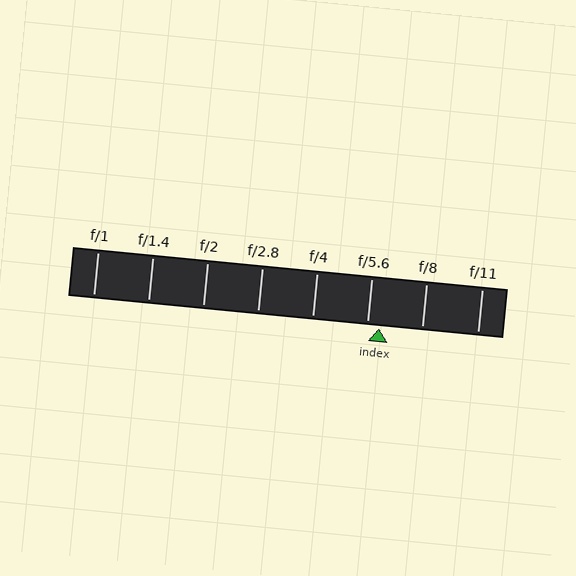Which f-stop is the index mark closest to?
The index mark is closest to f/5.6.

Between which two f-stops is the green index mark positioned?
The index mark is between f/5.6 and f/8.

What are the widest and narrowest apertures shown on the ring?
The widest aperture shown is f/1 and the narrowest is f/11.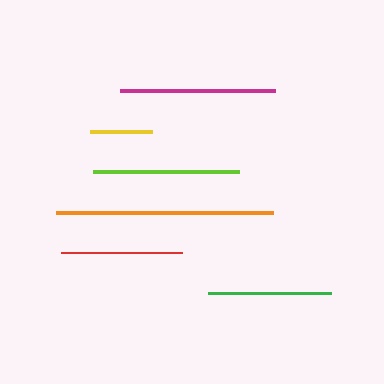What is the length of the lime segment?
The lime segment is approximately 145 pixels long.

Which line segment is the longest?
The orange line is the longest at approximately 217 pixels.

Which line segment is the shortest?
The yellow line is the shortest at approximately 61 pixels.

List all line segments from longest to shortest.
From longest to shortest: orange, magenta, lime, green, red, yellow.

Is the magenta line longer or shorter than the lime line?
The magenta line is longer than the lime line.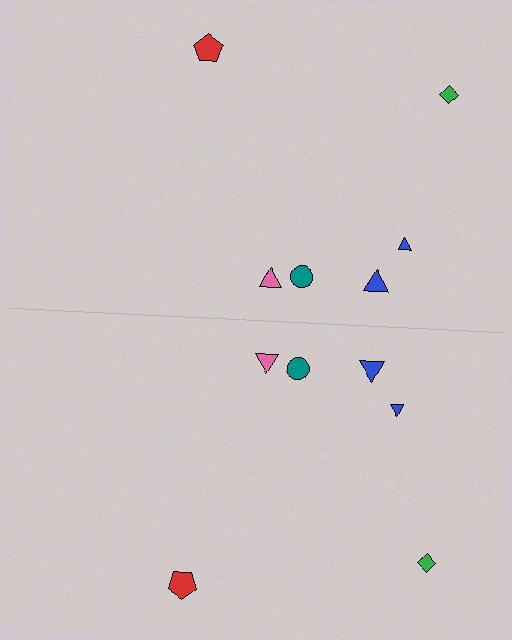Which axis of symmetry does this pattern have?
The pattern has a horizontal axis of symmetry running through the center of the image.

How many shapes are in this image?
There are 12 shapes in this image.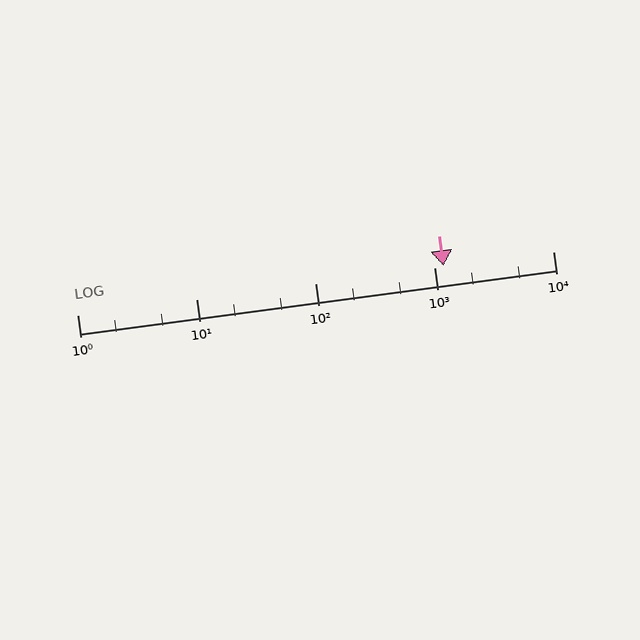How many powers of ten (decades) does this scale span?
The scale spans 4 decades, from 1 to 10000.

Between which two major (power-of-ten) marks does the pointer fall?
The pointer is between 1000 and 10000.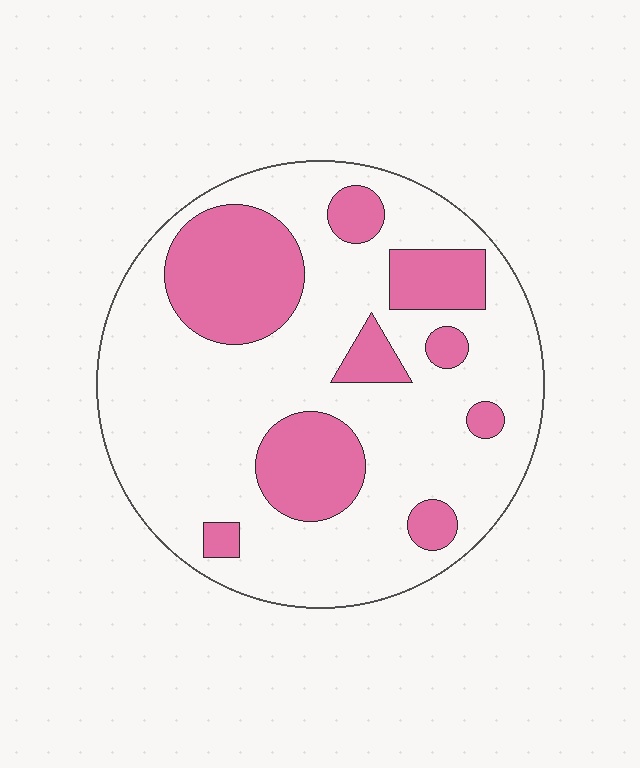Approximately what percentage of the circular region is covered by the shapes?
Approximately 25%.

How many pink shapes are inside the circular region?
9.